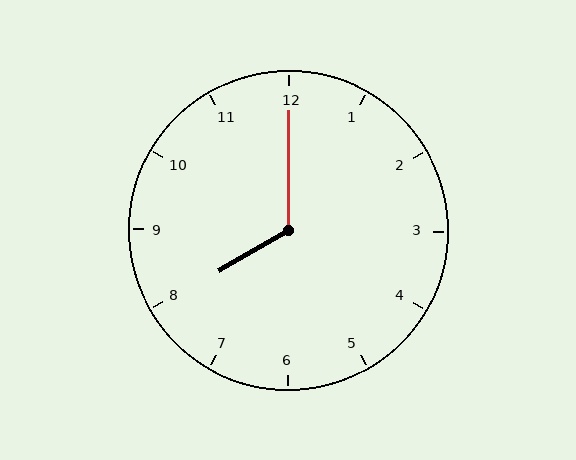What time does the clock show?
8:00.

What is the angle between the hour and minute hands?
Approximately 120 degrees.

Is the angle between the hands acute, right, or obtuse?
It is obtuse.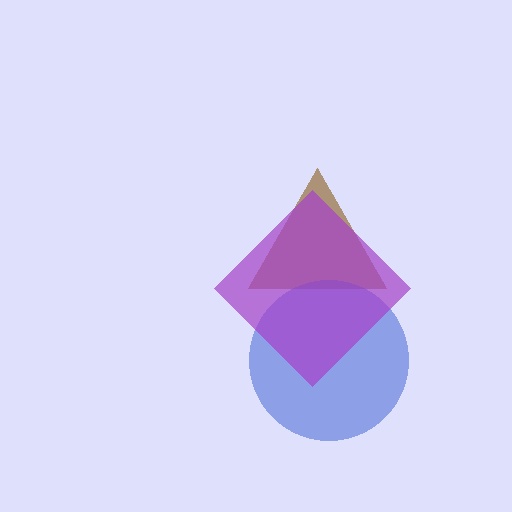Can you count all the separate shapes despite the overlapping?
Yes, there are 3 separate shapes.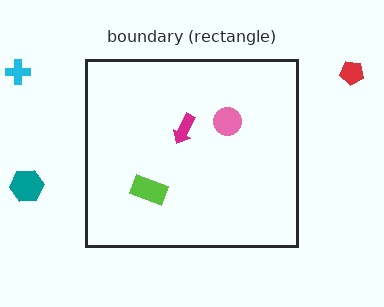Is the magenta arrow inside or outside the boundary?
Inside.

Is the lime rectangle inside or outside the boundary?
Inside.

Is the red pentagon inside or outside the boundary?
Outside.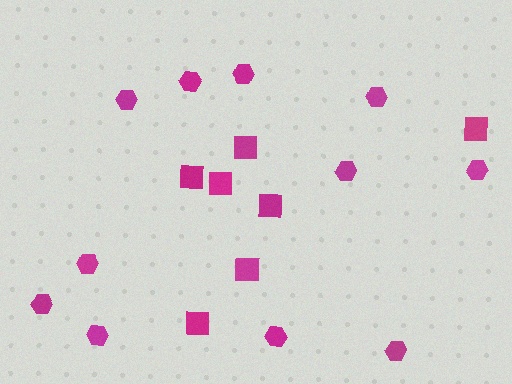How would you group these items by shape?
There are 2 groups: one group of squares (7) and one group of hexagons (11).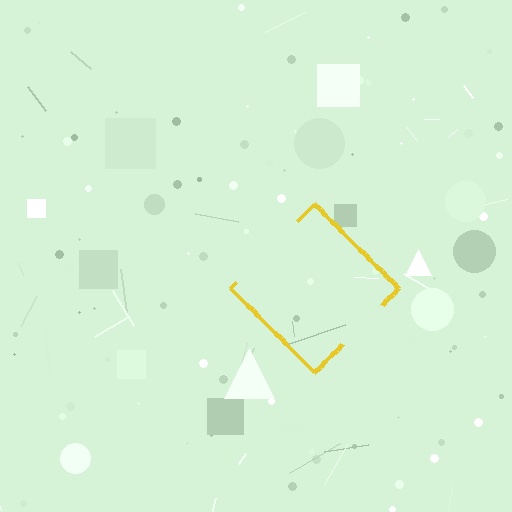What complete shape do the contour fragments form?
The contour fragments form a diamond.